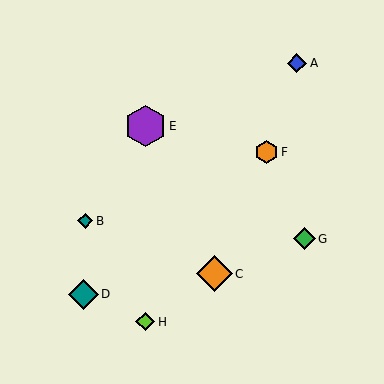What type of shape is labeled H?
Shape H is a lime diamond.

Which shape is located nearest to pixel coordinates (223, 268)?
The orange diamond (labeled C) at (214, 274) is nearest to that location.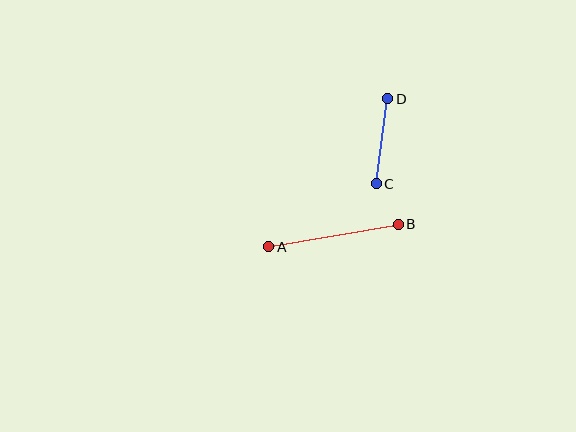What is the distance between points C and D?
The distance is approximately 86 pixels.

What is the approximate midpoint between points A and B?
The midpoint is at approximately (333, 236) pixels.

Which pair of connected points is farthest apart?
Points A and B are farthest apart.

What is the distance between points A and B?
The distance is approximately 132 pixels.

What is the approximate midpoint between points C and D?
The midpoint is at approximately (382, 141) pixels.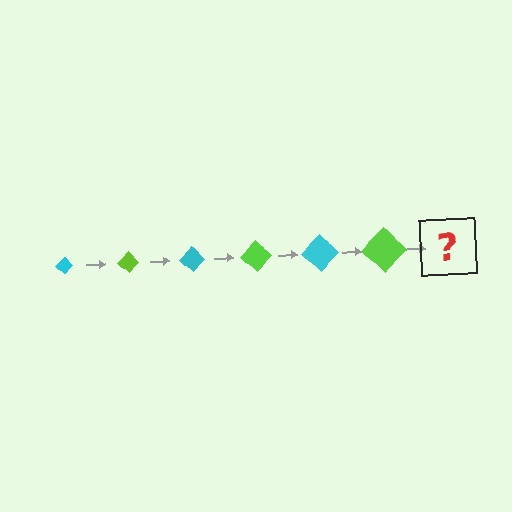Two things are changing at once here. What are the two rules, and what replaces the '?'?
The two rules are that the diamond grows larger each step and the color cycles through cyan and lime. The '?' should be a cyan diamond, larger than the previous one.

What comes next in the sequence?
The next element should be a cyan diamond, larger than the previous one.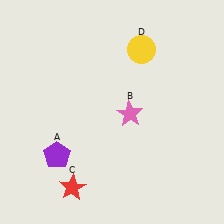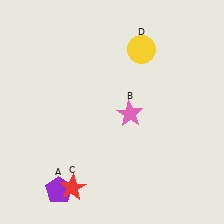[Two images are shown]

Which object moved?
The purple pentagon (A) moved down.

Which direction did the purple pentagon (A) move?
The purple pentagon (A) moved down.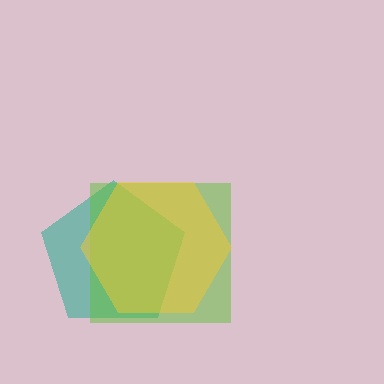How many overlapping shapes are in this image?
There are 3 overlapping shapes in the image.